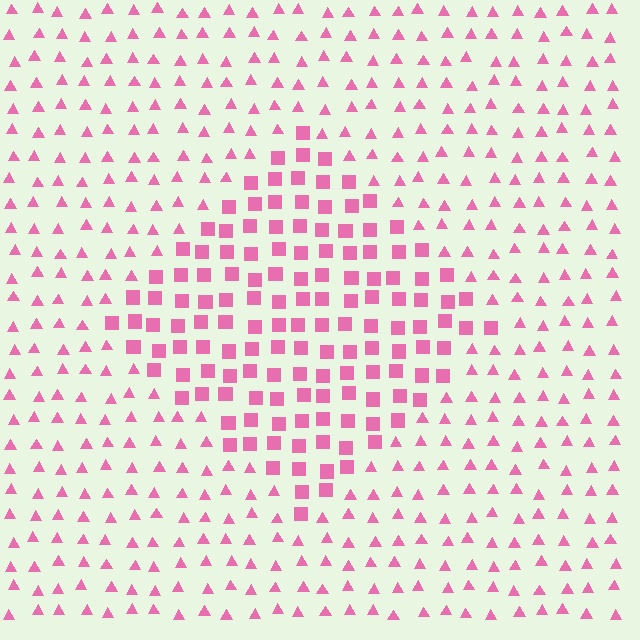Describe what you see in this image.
The image is filled with small pink elements arranged in a uniform grid. A diamond-shaped region contains squares, while the surrounding area contains triangles. The boundary is defined purely by the change in element shape.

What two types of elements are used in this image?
The image uses squares inside the diamond region and triangles outside it.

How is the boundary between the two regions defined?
The boundary is defined by a change in element shape: squares inside vs. triangles outside. All elements share the same color and spacing.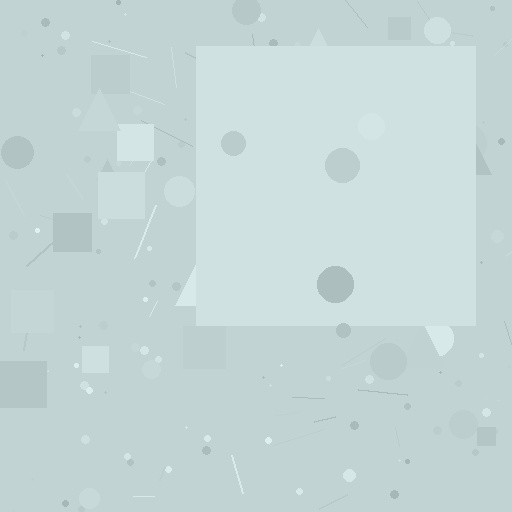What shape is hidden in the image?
A square is hidden in the image.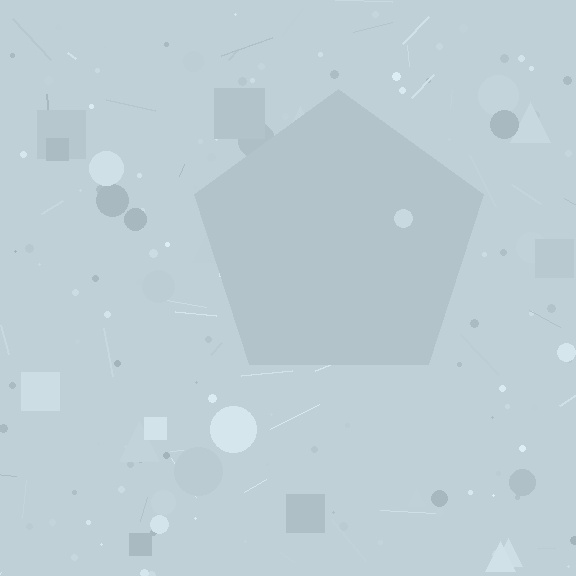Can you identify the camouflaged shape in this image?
The camouflaged shape is a pentagon.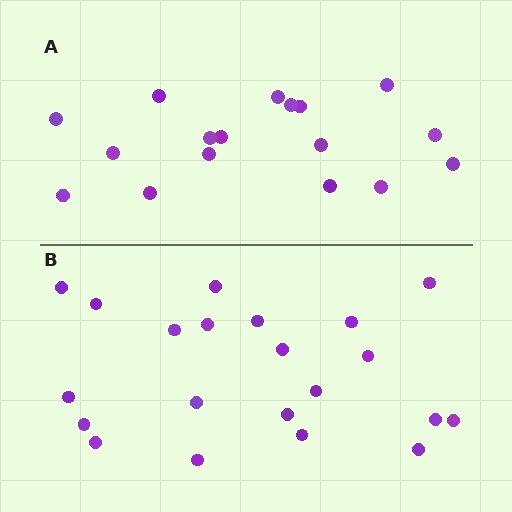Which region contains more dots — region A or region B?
Region B (the bottom region) has more dots.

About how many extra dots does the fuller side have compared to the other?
Region B has about 4 more dots than region A.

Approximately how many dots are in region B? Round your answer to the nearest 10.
About 20 dots. (The exact count is 21, which rounds to 20.)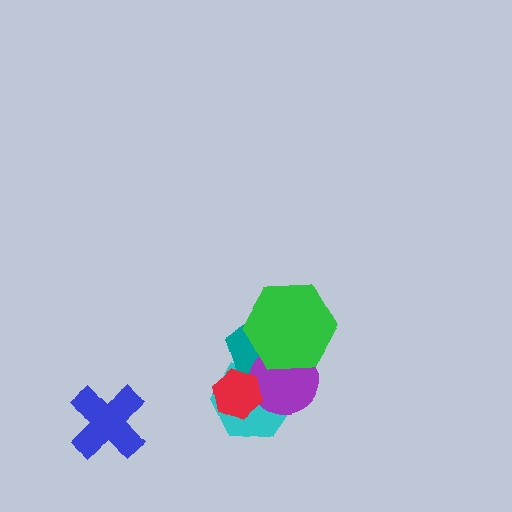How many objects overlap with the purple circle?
4 objects overlap with the purple circle.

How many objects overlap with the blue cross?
0 objects overlap with the blue cross.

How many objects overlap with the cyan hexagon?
3 objects overlap with the cyan hexagon.